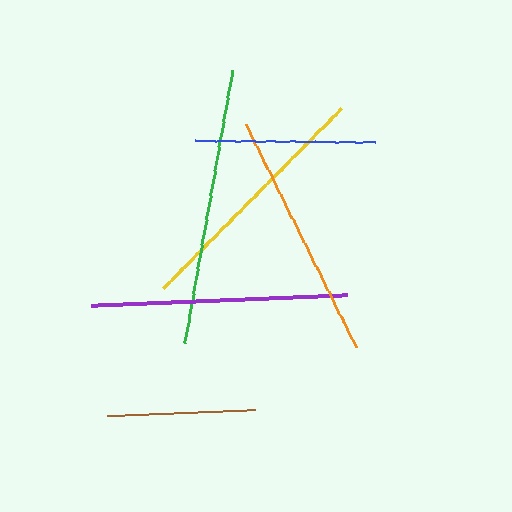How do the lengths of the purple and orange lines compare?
The purple and orange lines are approximately the same length.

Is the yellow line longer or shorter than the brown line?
The yellow line is longer than the brown line.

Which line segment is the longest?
The green line is the longest at approximately 277 pixels.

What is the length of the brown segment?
The brown segment is approximately 148 pixels long.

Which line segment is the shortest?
The brown line is the shortest at approximately 148 pixels.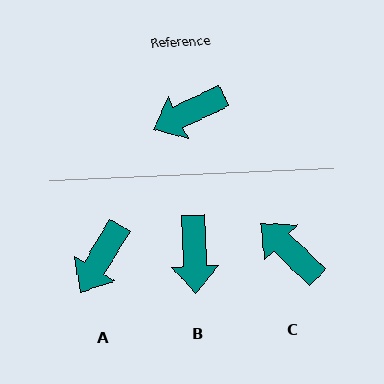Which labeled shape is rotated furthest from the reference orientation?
C, about 69 degrees away.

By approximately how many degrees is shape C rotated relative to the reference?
Approximately 69 degrees clockwise.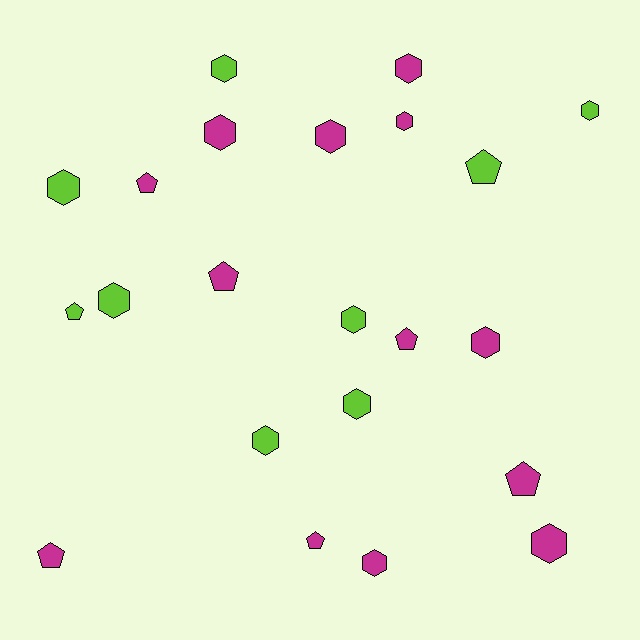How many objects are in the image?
There are 22 objects.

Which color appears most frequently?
Magenta, with 13 objects.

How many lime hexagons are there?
There are 7 lime hexagons.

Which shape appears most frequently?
Hexagon, with 14 objects.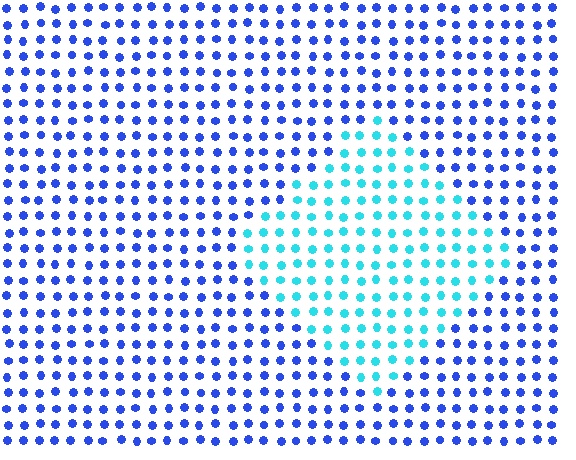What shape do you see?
I see a diamond.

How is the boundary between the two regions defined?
The boundary is defined purely by a slight shift in hue (about 47 degrees). Spacing, size, and orientation are identical on both sides.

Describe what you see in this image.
The image is filled with small blue elements in a uniform arrangement. A diamond-shaped region is visible where the elements are tinted to a slightly different hue, forming a subtle color boundary.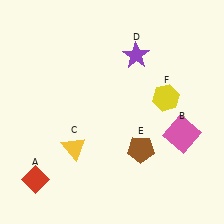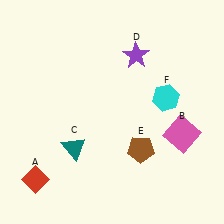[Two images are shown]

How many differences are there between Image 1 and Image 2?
There are 2 differences between the two images.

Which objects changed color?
C changed from yellow to teal. F changed from yellow to cyan.